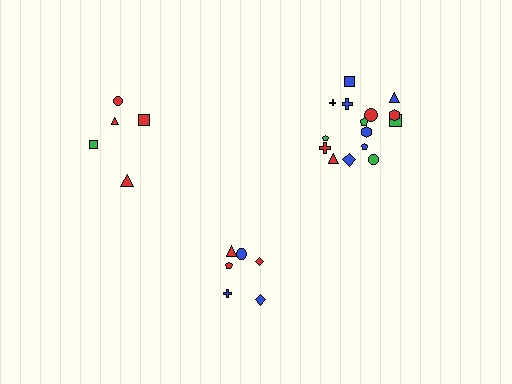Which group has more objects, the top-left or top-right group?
The top-right group.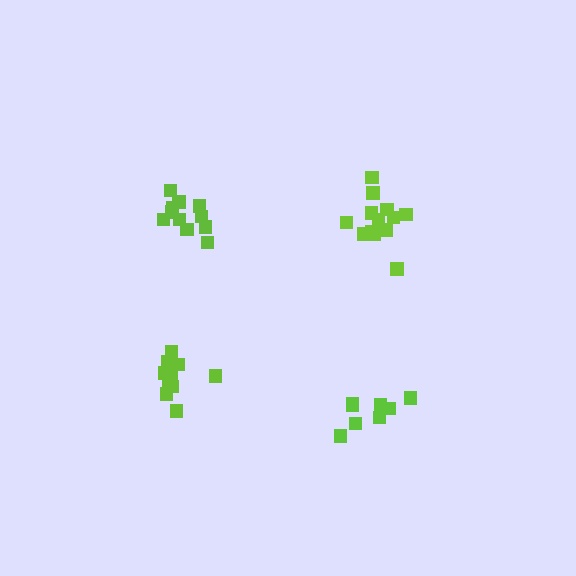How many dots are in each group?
Group 1: 13 dots, Group 2: 10 dots, Group 3: 11 dots, Group 4: 8 dots (42 total).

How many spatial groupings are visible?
There are 4 spatial groupings.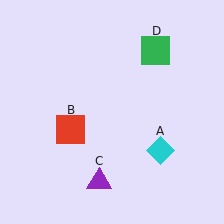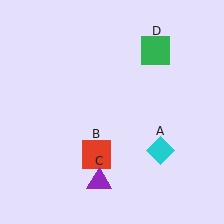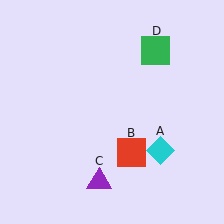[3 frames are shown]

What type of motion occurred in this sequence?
The red square (object B) rotated counterclockwise around the center of the scene.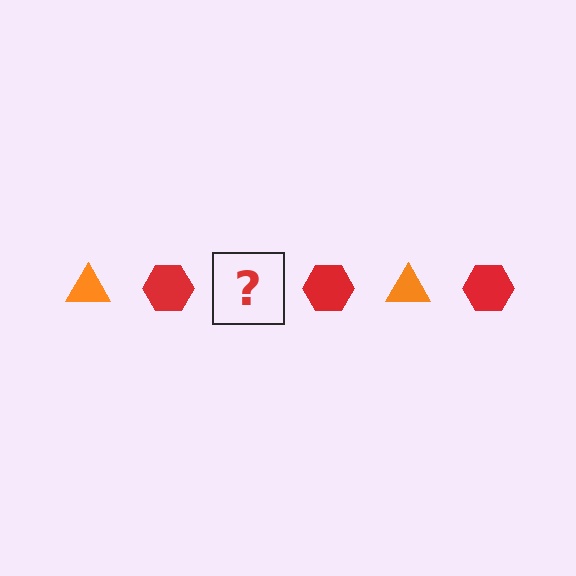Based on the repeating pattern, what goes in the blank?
The blank should be an orange triangle.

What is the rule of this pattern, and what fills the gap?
The rule is that the pattern alternates between orange triangle and red hexagon. The gap should be filled with an orange triangle.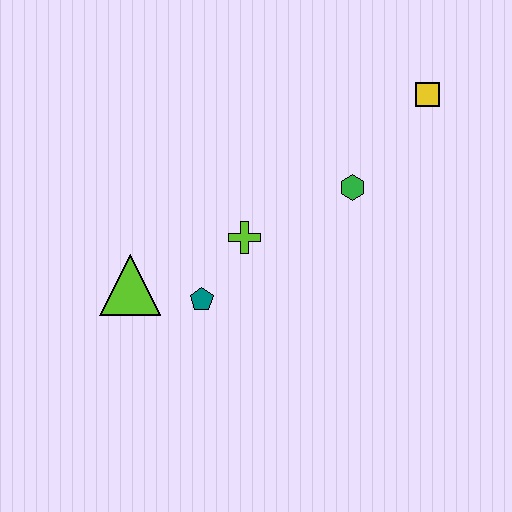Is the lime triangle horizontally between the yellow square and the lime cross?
No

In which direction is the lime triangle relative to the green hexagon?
The lime triangle is to the left of the green hexagon.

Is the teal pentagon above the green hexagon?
No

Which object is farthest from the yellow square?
The lime triangle is farthest from the yellow square.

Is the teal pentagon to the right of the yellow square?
No